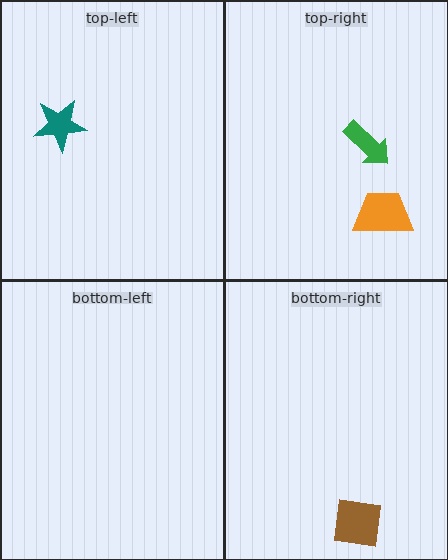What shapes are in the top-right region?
The orange trapezoid, the green arrow.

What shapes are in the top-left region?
The teal star.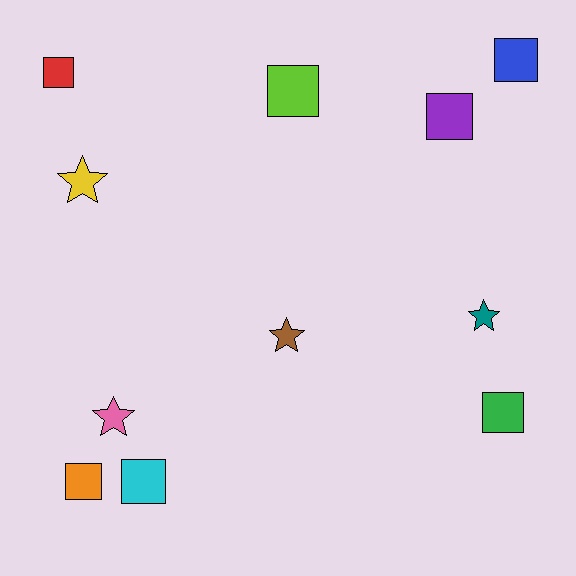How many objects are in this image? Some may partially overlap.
There are 11 objects.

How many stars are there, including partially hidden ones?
There are 4 stars.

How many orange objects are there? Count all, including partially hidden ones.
There is 1 orange object.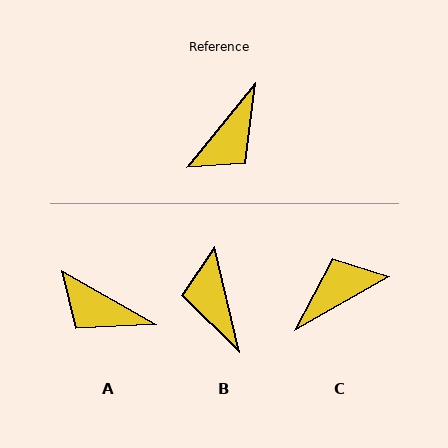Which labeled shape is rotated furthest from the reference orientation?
C, about 159 degrees away.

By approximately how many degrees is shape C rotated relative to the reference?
Approximately 159 degrees counter-clockwise.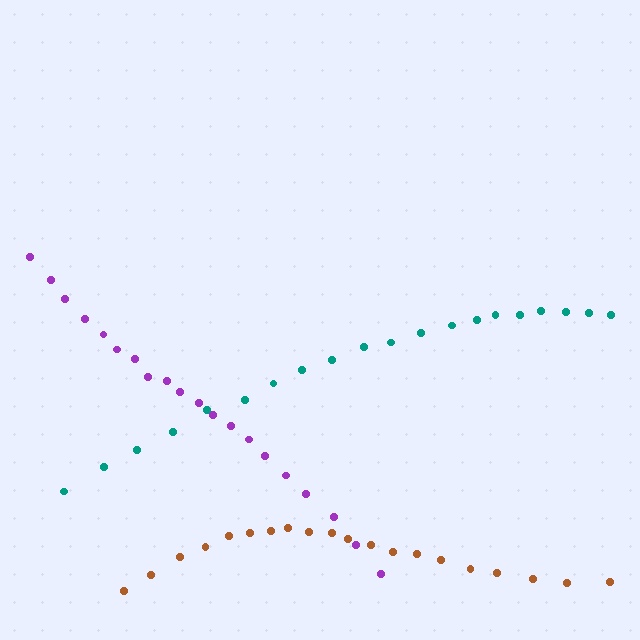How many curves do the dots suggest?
There are 3 distinct paths.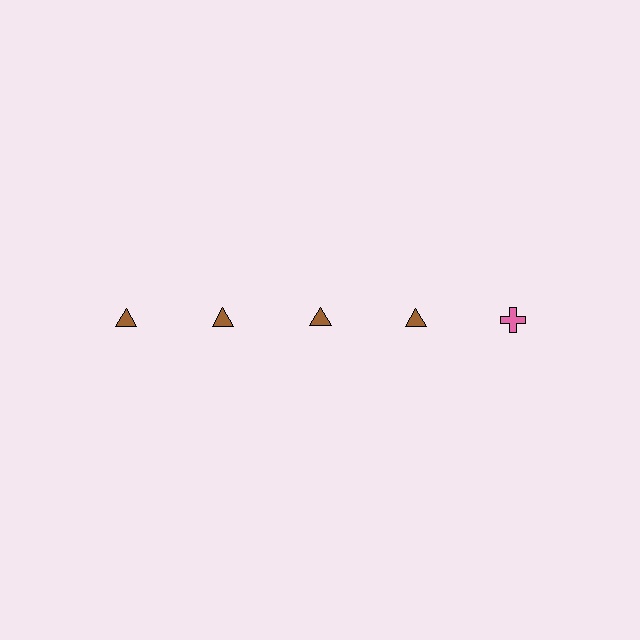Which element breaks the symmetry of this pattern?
The pink cross in the top row, rightmost column breaks the symmetry. All other shapes are brown triangles.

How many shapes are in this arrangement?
There are 5 shapes arranged in a grid pattern.